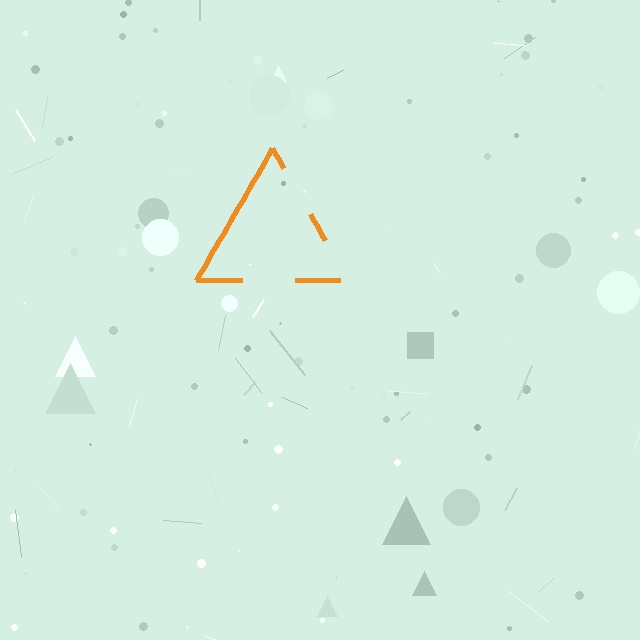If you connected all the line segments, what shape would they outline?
They would outline a triangle.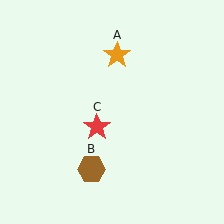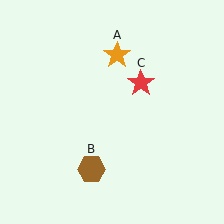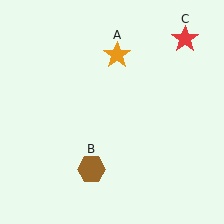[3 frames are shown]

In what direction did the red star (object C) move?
The red star (object C) moved up and to the right.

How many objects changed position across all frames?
1 object changed position: red star (object C).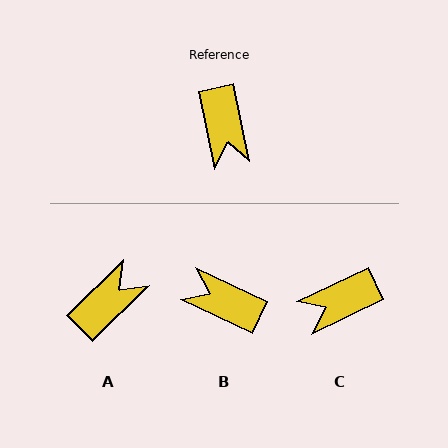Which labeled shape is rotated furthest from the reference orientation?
B, about 127 degrees away.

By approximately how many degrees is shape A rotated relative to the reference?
Approximately 123 degrees counter-clockwise.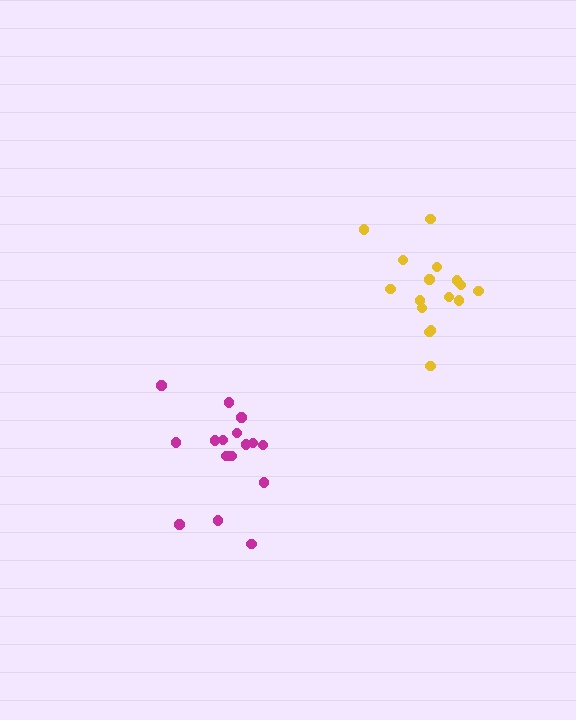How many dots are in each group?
Group 1: 16 dots, Group 2: 16 dots (32 total).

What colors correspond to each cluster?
The clusters are colored: yellow, magenta.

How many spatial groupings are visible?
There are 2 spatial groupings.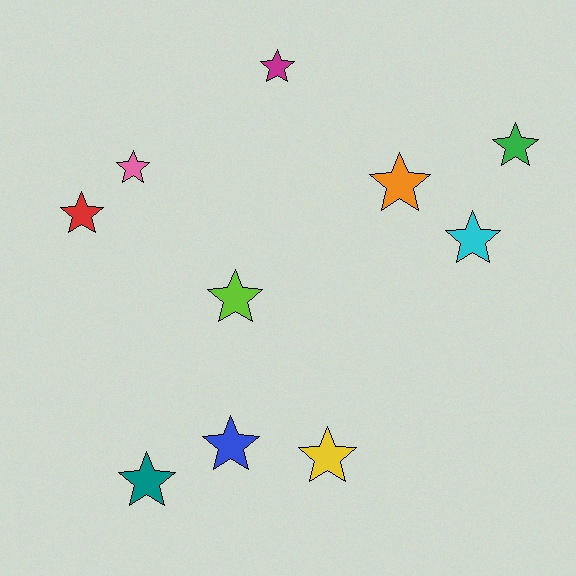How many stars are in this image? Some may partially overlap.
There are 10 stars.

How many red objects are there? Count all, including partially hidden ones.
There is 1 red object.